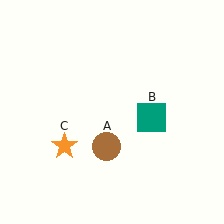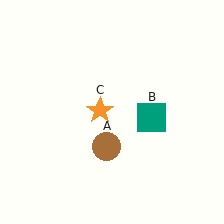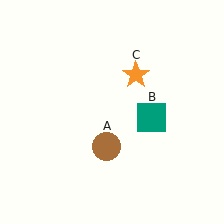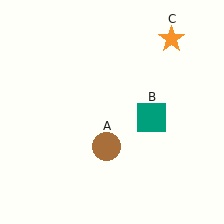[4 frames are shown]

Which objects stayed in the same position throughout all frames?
Brown circle (object A) and teal square (object B) remained stationary.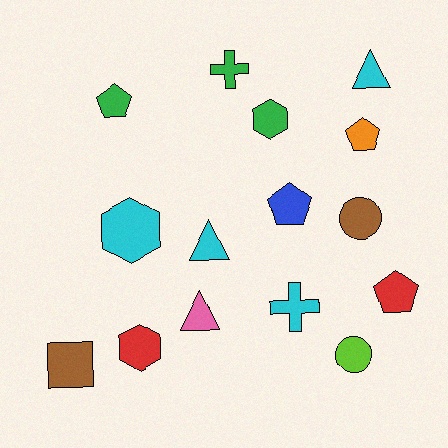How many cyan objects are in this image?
There are 4 cyan objects.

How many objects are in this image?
There are 15 objects.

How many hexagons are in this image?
There are 3 hexagons.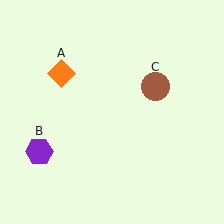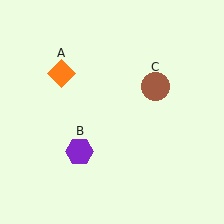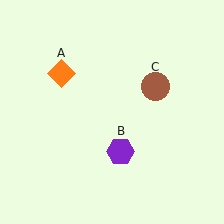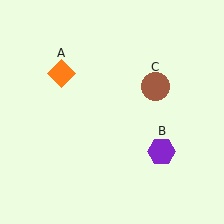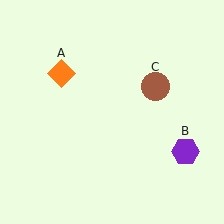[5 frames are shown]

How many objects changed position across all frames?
1 object changed position: purple hexagon (object B).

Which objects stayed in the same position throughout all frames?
Orange diamond (object A) and brown circle (object C) remained stationary.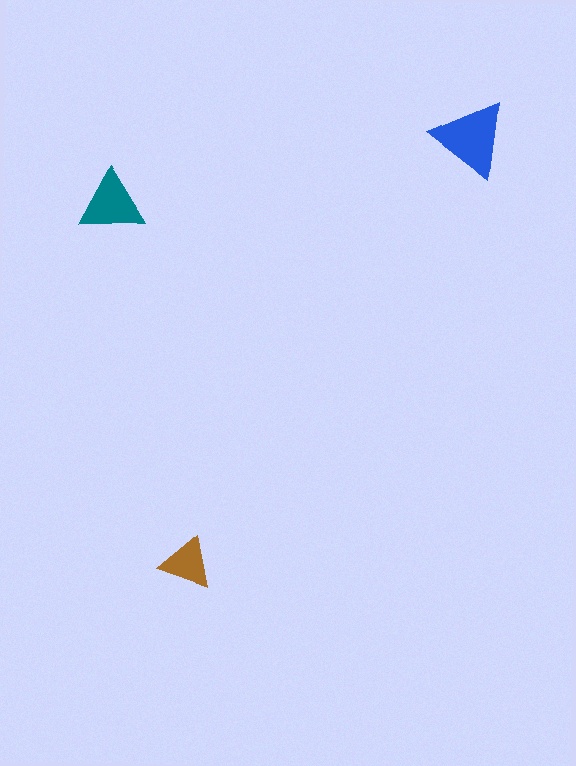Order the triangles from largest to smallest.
the blue one, the teal one, the brown one.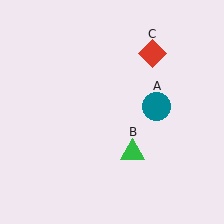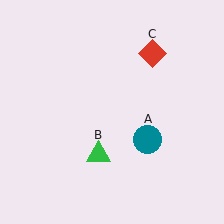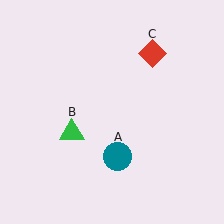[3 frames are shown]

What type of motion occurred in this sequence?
The teal circle (object A), green triangle (object B) rotated clockwise around the center of the scene.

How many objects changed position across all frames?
2 objects changed position: teal circle (object A), green triangle (object B).